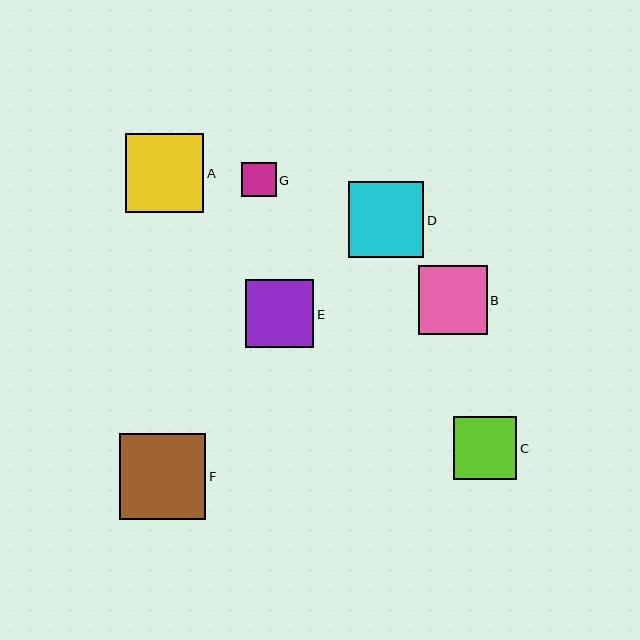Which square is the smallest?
Square G is the smallest with a size of approximately 34 pixels.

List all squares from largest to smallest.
From largest to smallest: F, A, D, B, E, C, G.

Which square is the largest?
Square F is the largest with a size of approximately 86 pixels.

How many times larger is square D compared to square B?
Square D is approximately 1.1 times the size of square B.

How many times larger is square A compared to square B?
Square A is approximately 1.1 times the size of square B.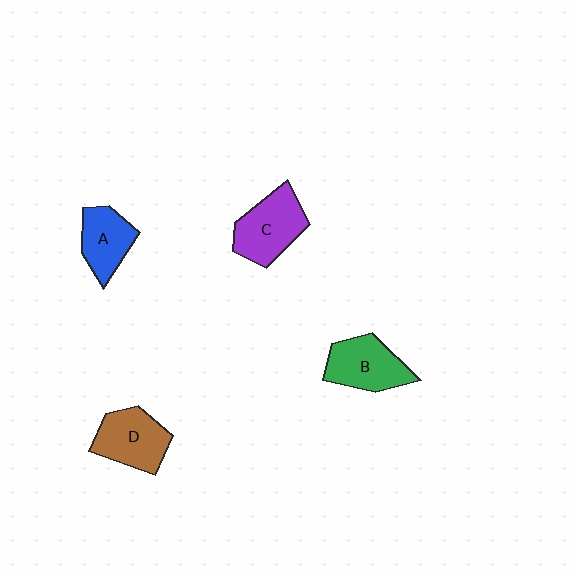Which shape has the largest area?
Shape C (purple).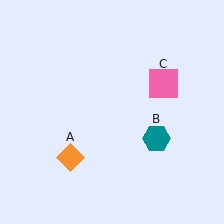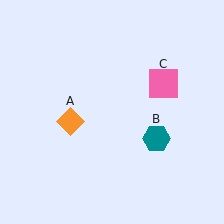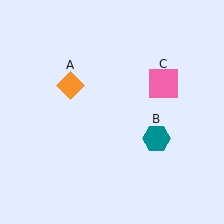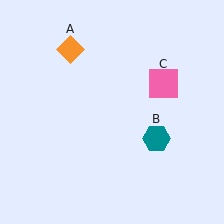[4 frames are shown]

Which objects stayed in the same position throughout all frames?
Teal hexagon (object B) and pink square (object C) remained stationary.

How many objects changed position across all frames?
1 object changed position: orange diamond (object A).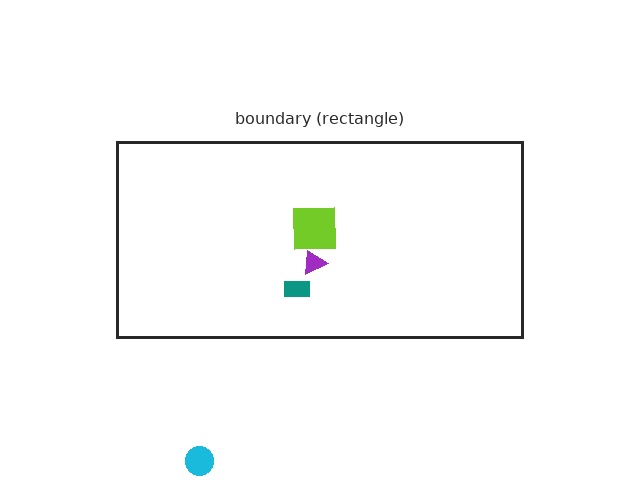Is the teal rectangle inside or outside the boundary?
Inside.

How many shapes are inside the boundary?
3 inside, 1 outside.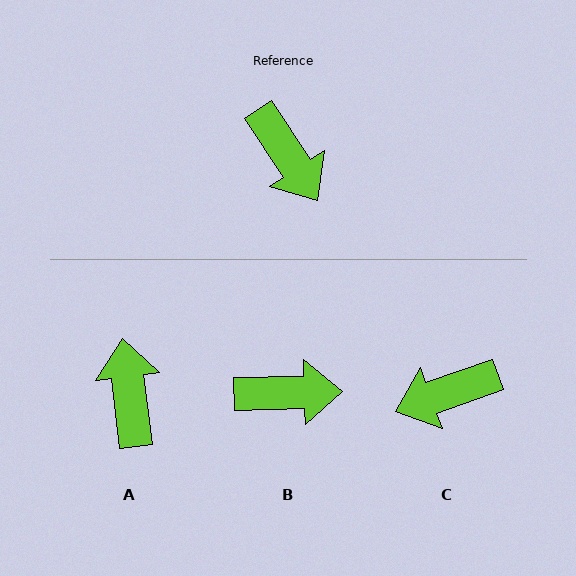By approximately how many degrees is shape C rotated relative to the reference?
Approximately 104 degrees clockwise.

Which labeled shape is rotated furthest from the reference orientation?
A, about 154 degrees away.